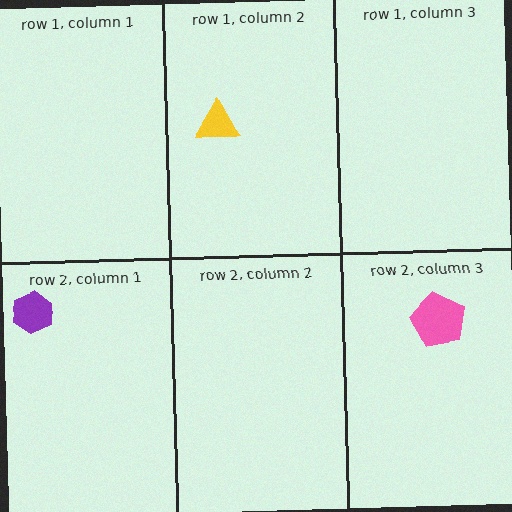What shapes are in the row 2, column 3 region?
The pink pentagon.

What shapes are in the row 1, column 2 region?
The yellow triangle.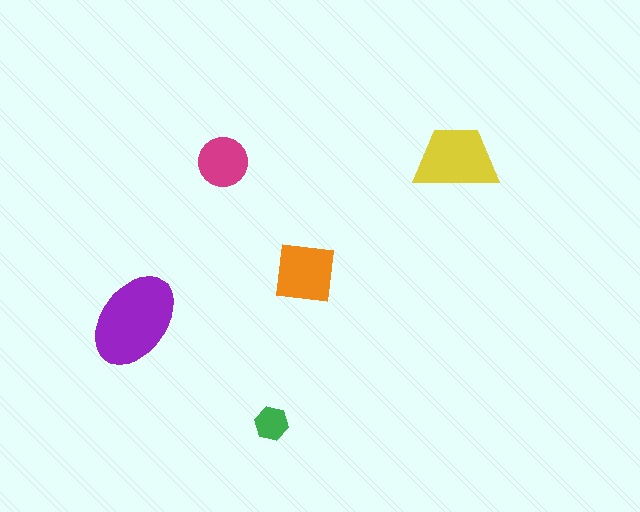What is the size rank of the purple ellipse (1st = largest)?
1st.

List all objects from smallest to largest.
The green hexagon, the magenta circle, the orange square, the yellow trapezoid, the purple ellipse.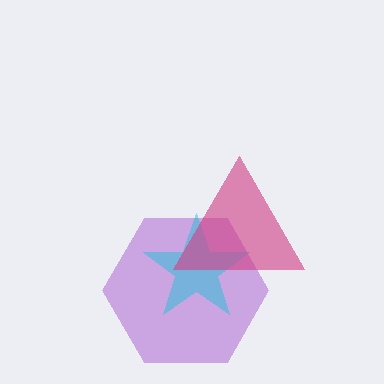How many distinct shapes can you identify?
There are 3 distinct shapes: a purple hexagon, a cyan star, a magenta triangle.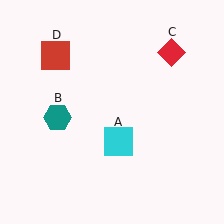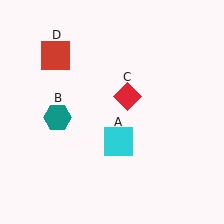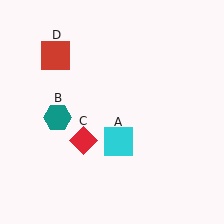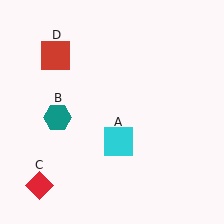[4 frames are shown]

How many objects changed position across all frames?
1 object changed position: red diamond (object C).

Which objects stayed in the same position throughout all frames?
Cyan square (object A) and teal hexagon (object B) and red square (object D) remained stationary.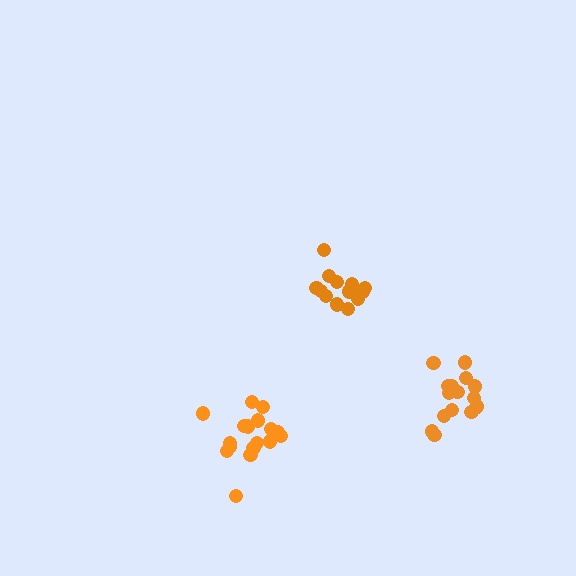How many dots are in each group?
Group 1: 16 dots, Group 2: 14 dots, Group 3: 18 dots (48 total).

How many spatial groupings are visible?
There are 3 spatial groupings.